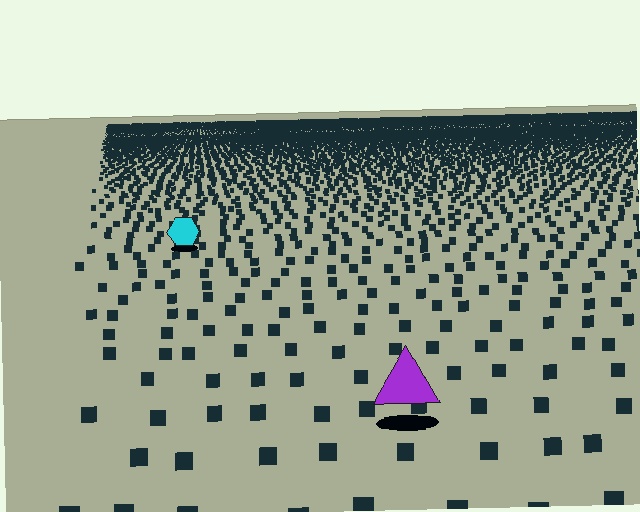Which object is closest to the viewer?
The purple triangle is closest. The texture marks near it are larger and more spread out.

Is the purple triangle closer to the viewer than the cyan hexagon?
Yes. The purple triangle is closer — you can tell from the texture gradient: the ground texture is coarser near it.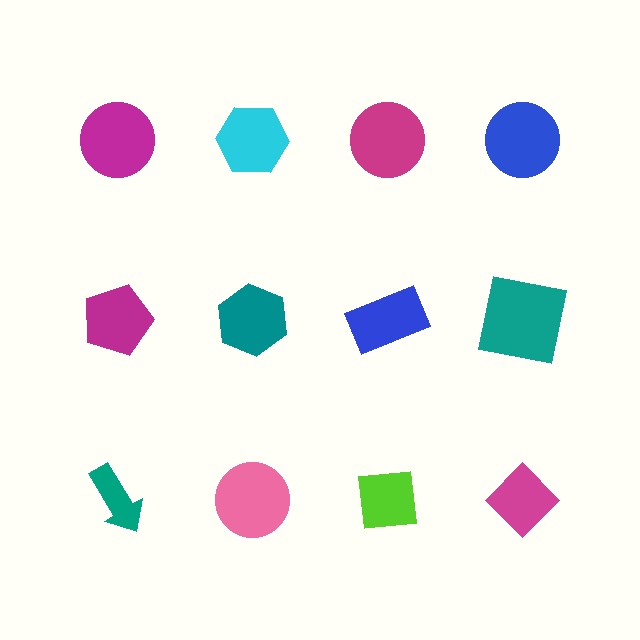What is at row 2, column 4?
A teal square.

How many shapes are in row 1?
4 shapes.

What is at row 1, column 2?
A cyan hexagon.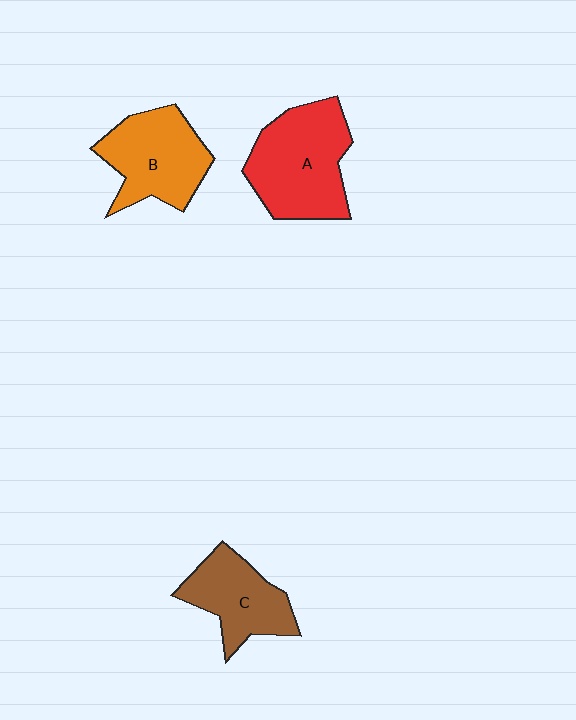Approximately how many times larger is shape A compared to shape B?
Approximately 1.2 times.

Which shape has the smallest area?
Shape C (brown).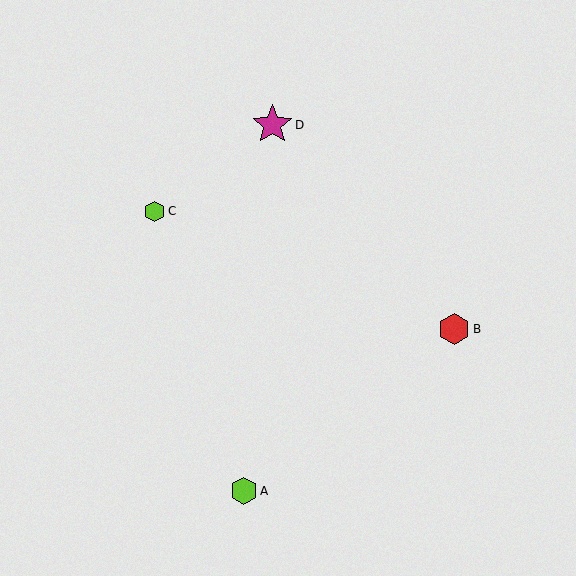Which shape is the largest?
The magenta star (labeled D) is the largest.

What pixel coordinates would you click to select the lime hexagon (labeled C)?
Click at (155, 211) to select the lime hexagon C.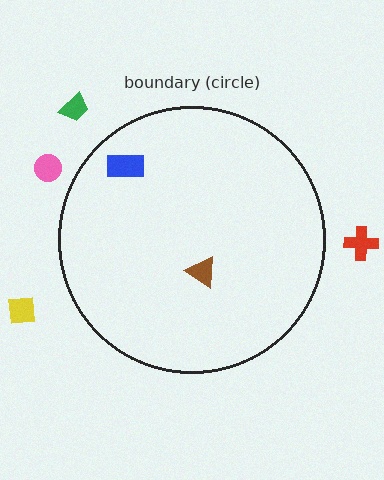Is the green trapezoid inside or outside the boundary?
Outside.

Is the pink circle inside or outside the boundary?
Outside.